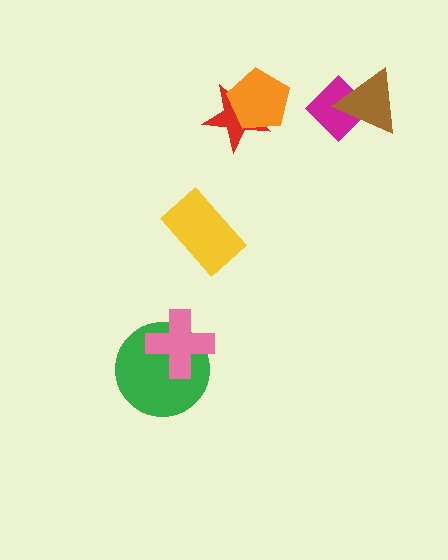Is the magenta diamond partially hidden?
Yes, it is partially covered by another shape.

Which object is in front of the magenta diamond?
The brown triangle is in front of the magenta diamond.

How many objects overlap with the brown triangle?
1 object overlaps with the brown triangle.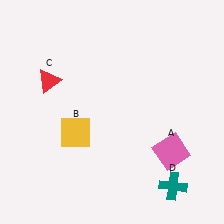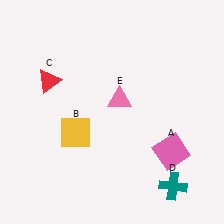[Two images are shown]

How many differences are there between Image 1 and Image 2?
There is 1 difference between the two images.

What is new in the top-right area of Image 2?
A pink triangle (E) was added in the top-right area of Image 2.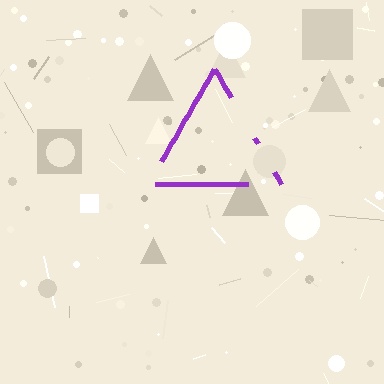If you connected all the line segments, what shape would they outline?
They would outline a triangle.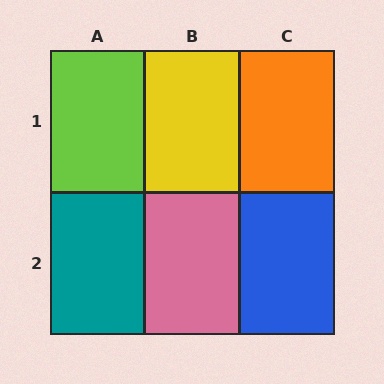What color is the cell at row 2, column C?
Blue.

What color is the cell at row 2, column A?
Teal.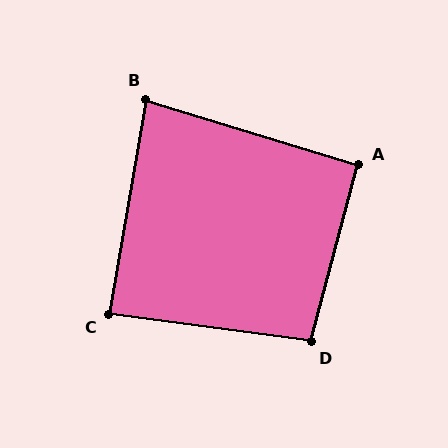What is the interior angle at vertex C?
Approximately 88 degrees (approximately right).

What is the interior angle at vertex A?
Approximately 92 degrees (approximately right).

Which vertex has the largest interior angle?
D, at approximately 97 degrees.